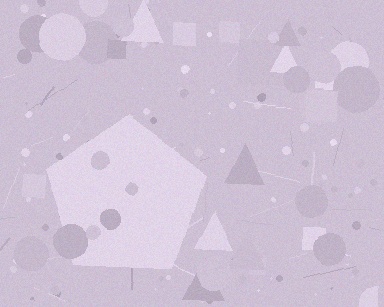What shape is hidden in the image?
A pentagon is hidden in the image.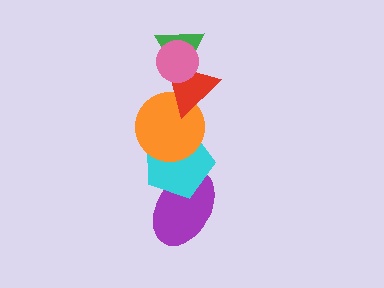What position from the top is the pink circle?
The pink circle is 1st from the top.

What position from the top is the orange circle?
The orange circle is 4th from the top.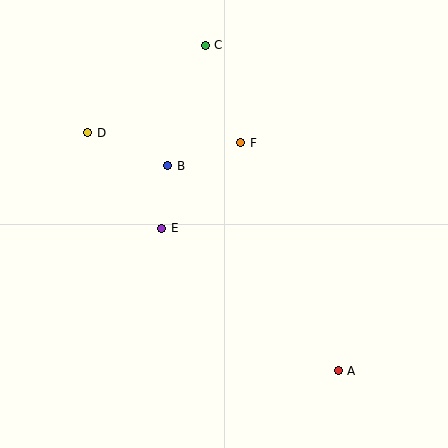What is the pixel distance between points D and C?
The distance between D and C is 147 pixels.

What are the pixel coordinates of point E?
Point E is at (162, 228).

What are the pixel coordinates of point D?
Point D is at (88, 133).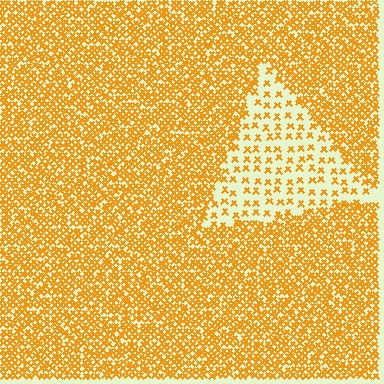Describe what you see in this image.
The image contains small orange elements arranged at two different densities. A triangle-shaped region is visible where the elements are less densely packed than the surrounding area.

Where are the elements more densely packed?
The elements are more densely packed outside the triangle boundary.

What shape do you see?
I see a triangle.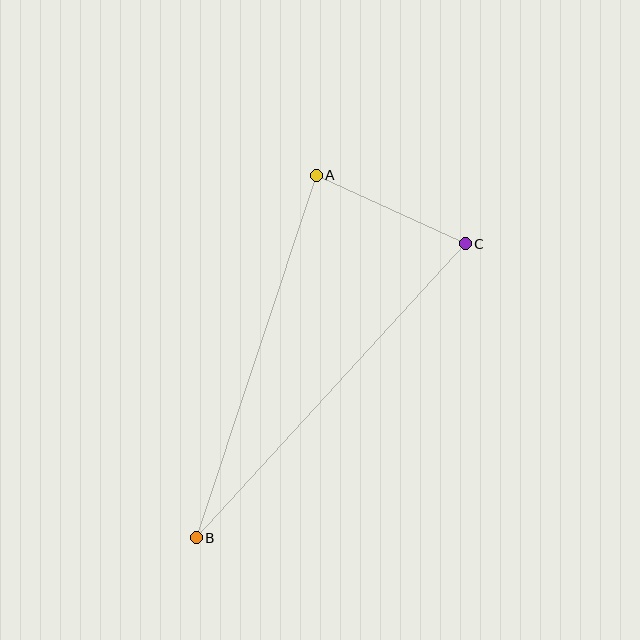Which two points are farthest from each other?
Points B and C are farthest from each other.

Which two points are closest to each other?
Points A and C are closest to each other.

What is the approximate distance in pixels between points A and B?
The distance between A and B is approximately 382 pixels.